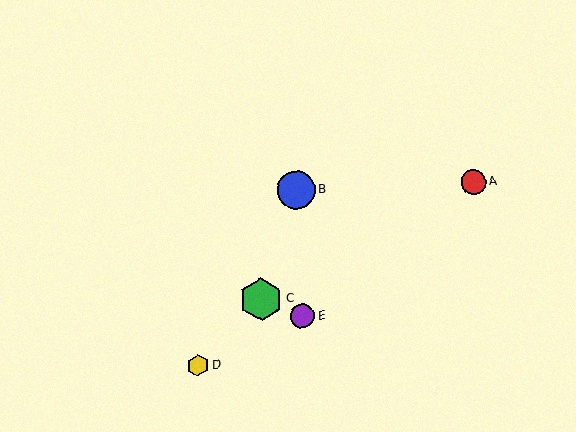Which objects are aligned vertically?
Objects B, E are aligned vertically.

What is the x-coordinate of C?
Object C is at x≈261.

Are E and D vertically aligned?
No, E is at x≈302 and D is at x≈198.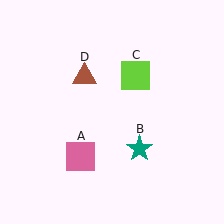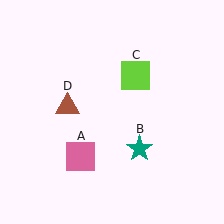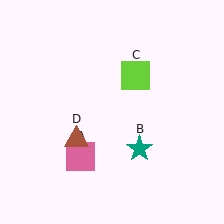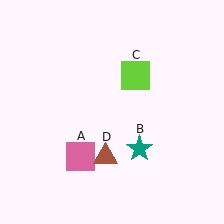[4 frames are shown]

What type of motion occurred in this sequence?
The brown triangle (object D) rotated counterclockwise around the center of the scene.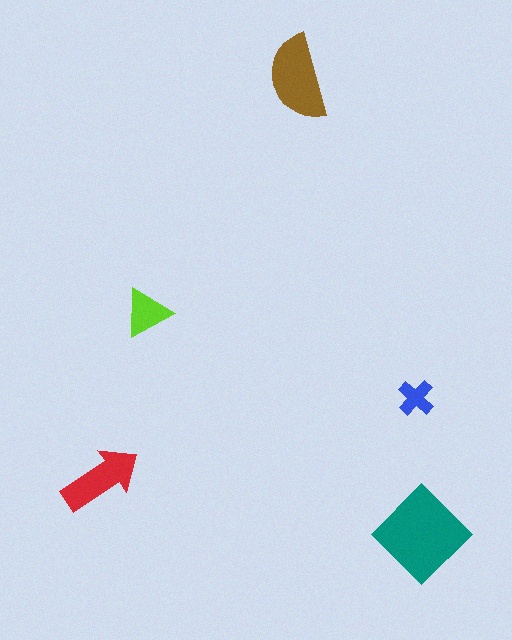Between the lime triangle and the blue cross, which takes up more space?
The lime triangle.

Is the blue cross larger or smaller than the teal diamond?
Smaller.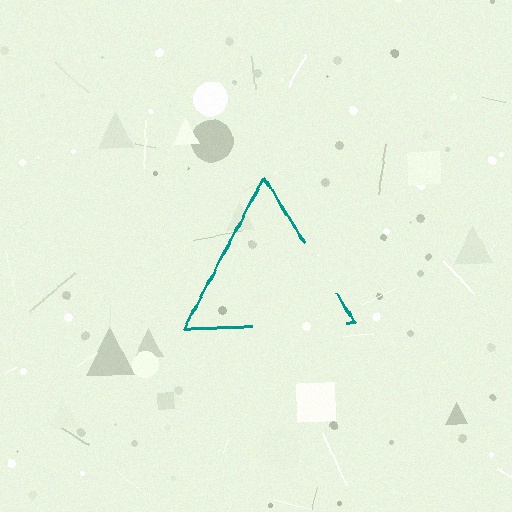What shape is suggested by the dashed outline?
The dashed outline suggests a triangle.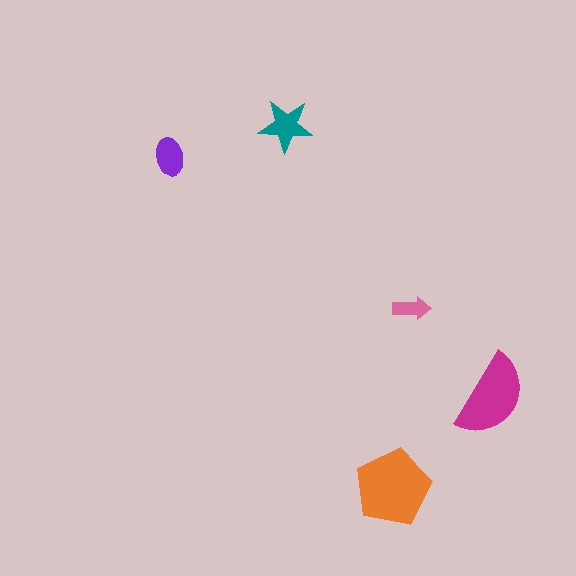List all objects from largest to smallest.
The orange pentagon, the magenta semicircle, the teal star, the purple ellipse, the pink arrow.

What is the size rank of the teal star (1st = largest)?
3rd.